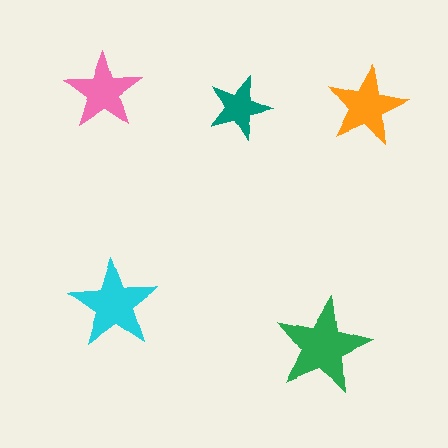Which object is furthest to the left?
The pink star is leftmost.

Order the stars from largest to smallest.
the green one, the cyan one, the orange one, the pink one, the teal one.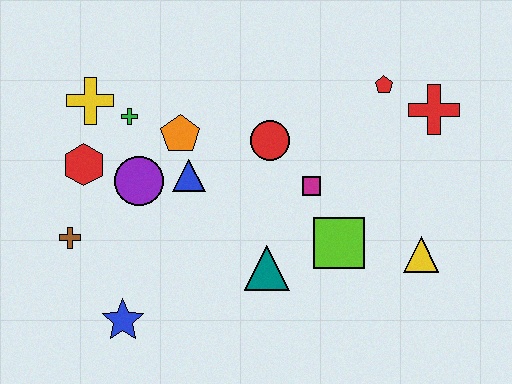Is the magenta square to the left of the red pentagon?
Yes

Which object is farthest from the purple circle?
The red cross is farthest from the purple circle.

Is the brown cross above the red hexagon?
No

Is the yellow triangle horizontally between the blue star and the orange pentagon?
No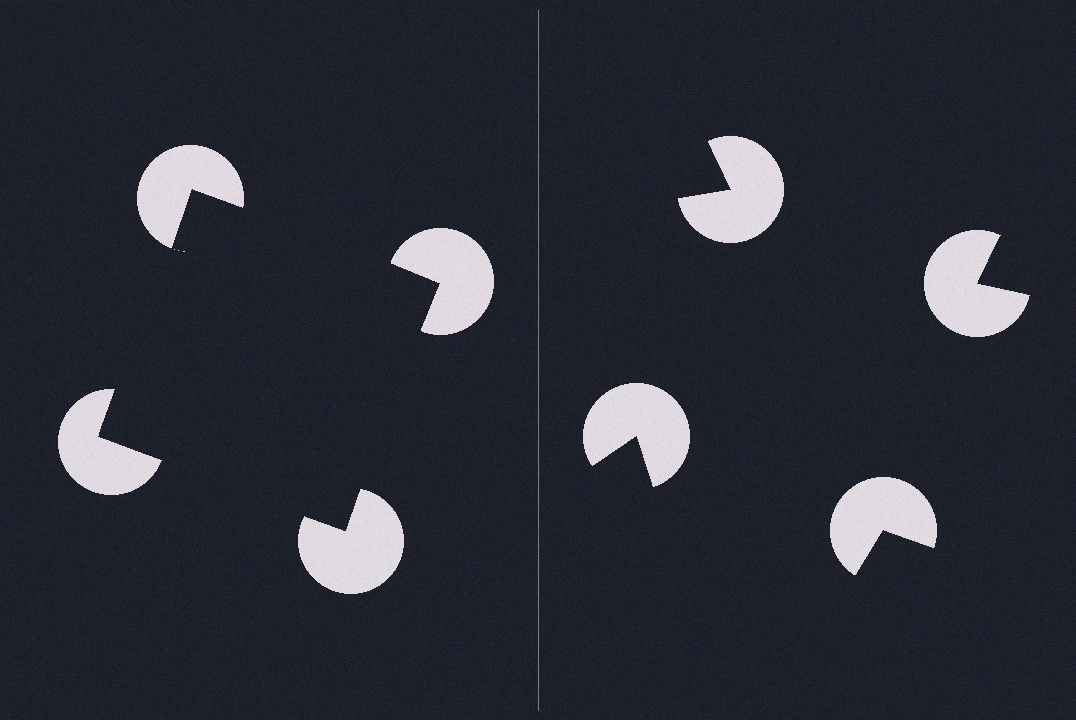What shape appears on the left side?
An illusory square.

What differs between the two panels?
The pac-man discs are positioned identically on both sides; only the wedge orientations differ. On the left they align to a square; on the right they are misaligned.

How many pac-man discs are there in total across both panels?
8 — 4 on each side.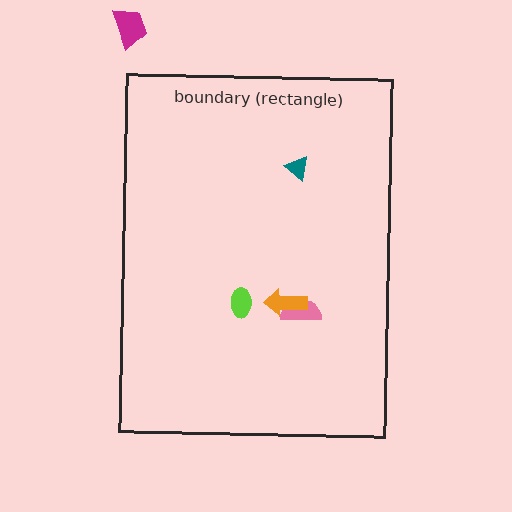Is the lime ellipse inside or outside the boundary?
Inside.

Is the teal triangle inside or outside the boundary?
Inside.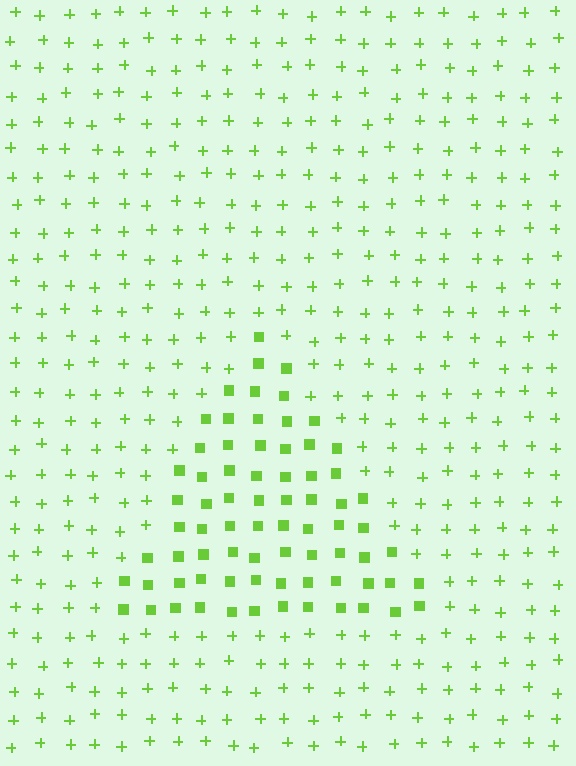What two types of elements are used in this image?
The image uses squares inside the triangle region and plus signs outside it.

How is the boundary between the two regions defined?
The boundary is defined by a change in element shape: squares inside vs. plus signs outside. All elements share the same color and spacing.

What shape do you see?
I see a triangle.